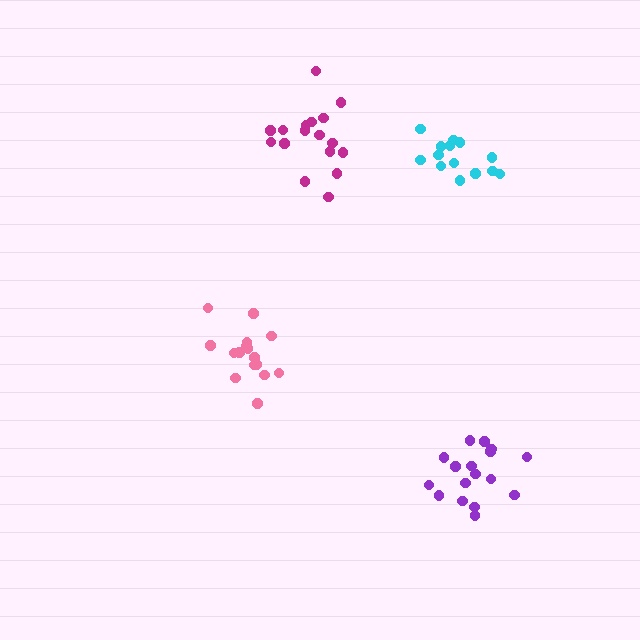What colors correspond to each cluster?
The clusters are colored: pink, purple, magenta, cyan.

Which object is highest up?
The magenta cluster is topmost.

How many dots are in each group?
Group 1: 16 dots, Group 2: 17 dots, Group 3: 17 dots, Group 4: 14 dots (64 total).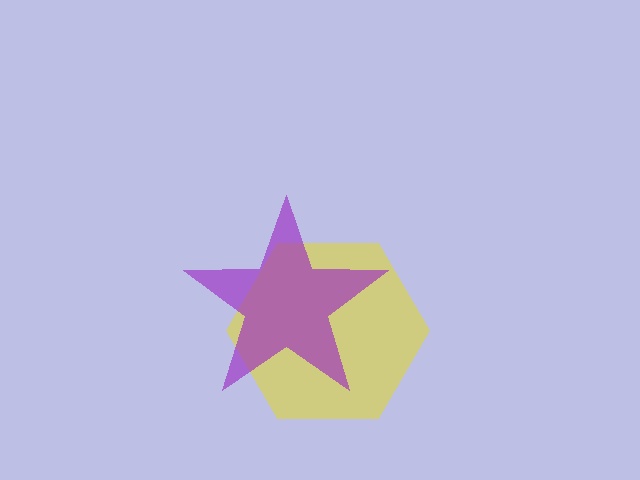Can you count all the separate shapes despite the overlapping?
Yes, there are 2 separate shapes.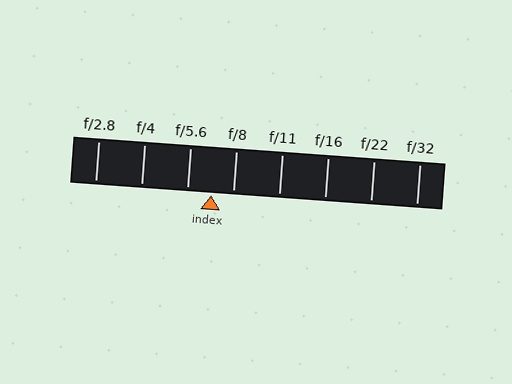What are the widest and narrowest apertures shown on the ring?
The widest aperture shown is f/2.8 and the narrowest is f/32.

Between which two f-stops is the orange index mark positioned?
The index mark is between f/5.6 and f/8.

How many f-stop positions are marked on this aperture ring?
There are 8 f-stop positions marked.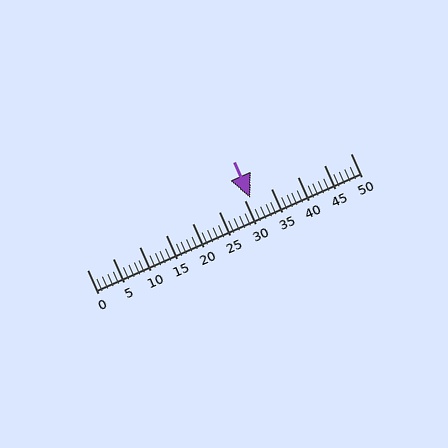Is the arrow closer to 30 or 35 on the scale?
The arrow is closer to 30.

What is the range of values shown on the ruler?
The ruler shows values from 0 to 50.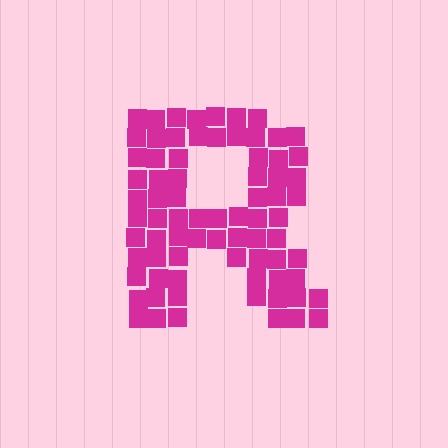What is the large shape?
The large shape is the letter R.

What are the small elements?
The small elements are squares.